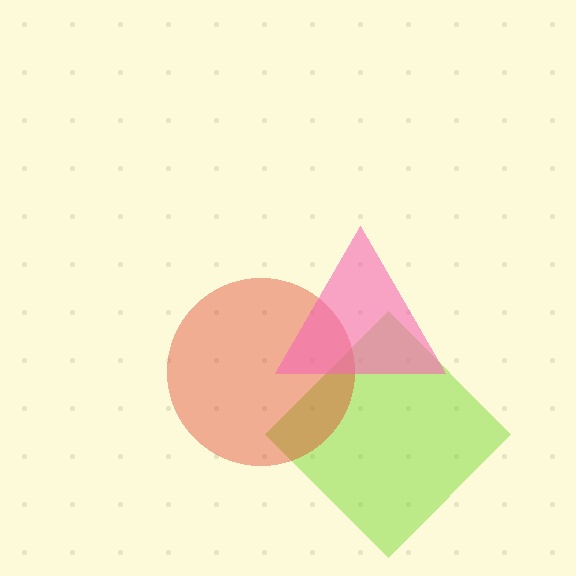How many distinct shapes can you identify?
There are 3 distinct shapes: a lime diamond, a red circle, a pink triangle.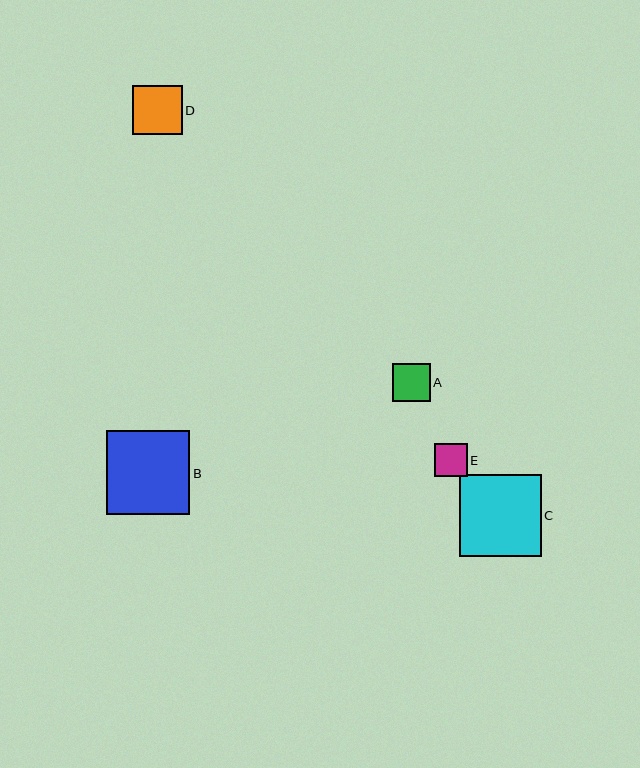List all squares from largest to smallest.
From largest to smallest: B, C, D, A, E.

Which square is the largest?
Square B is the largest with a size of approximately 83 pixels.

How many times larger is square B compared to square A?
Square B is approximately 2.2 times the size of square A.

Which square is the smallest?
Square E is the smallest with a size of approximately 33 pixels.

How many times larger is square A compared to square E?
Square A is approximately 1.1 times the size of square E.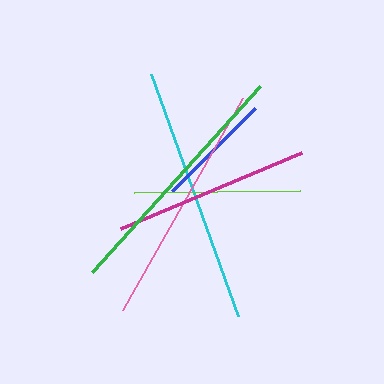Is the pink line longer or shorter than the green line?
The green line is longer than the pink line.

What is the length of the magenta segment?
The magenta segment is approximately 196 pixels long.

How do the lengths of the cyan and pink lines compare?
The cyan and pink lines are approximately the same length.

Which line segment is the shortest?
The blue line is the shortest at approximately 117 pixels.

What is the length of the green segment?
The green segment is approximately 251 pixels long.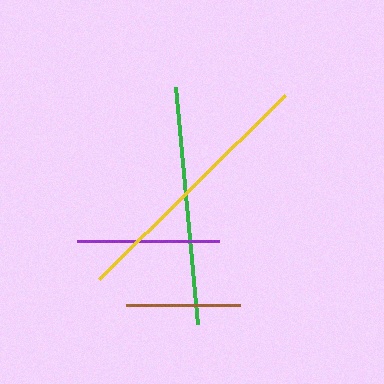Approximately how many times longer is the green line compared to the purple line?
The green line is approximately 1.7 times the length of the purple line.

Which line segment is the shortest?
The brown line is the shortest at approximately 114 pixels.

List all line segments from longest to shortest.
From longest to shortest: yellow, green, purple, brown.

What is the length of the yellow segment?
The yellow segment is approximately 262 pixels long.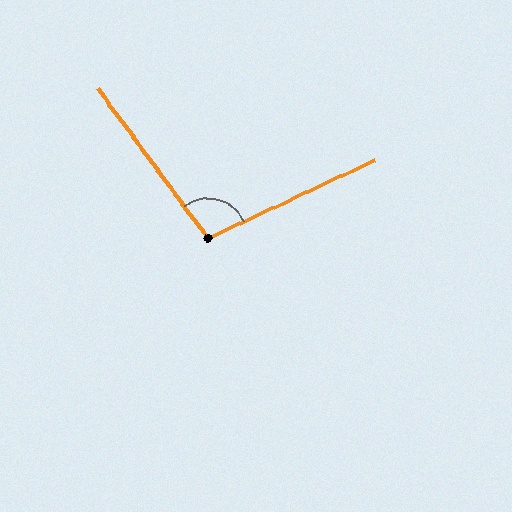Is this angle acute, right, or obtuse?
It is obtuse.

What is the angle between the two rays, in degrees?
Approximately 101 degrees.